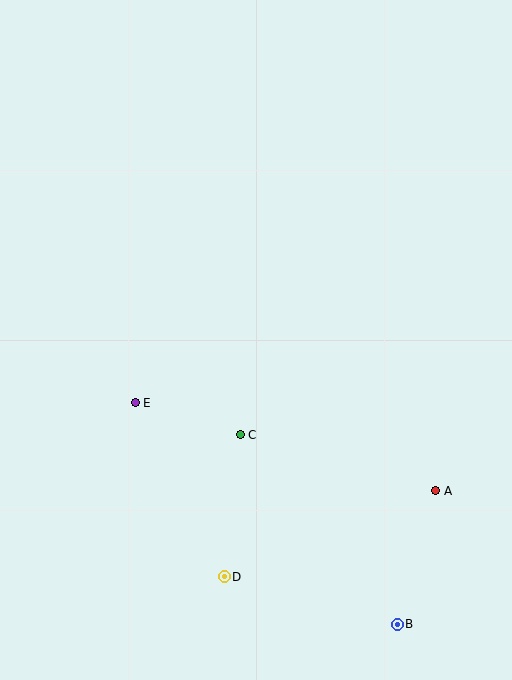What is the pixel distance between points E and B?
The distance between E and B is 343 pixels.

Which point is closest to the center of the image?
Point C at (240, 435) is closest to the center.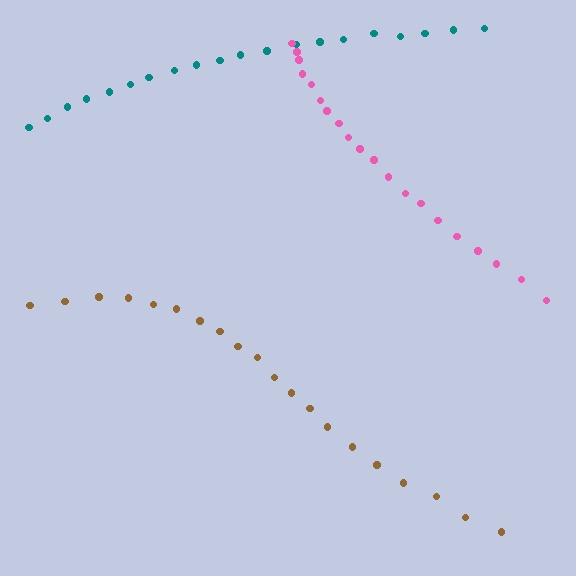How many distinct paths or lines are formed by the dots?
There are 3 distinct paths.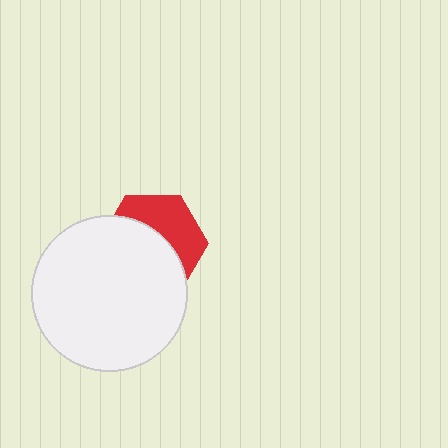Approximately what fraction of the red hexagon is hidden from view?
Roughly 58% of the red hexagon is hidden behind the white circle.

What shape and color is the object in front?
The object in front is a white circle.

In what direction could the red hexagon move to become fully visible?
The red hexagon could move toward the upper-right. That would shift it out from behind the white circle entirely.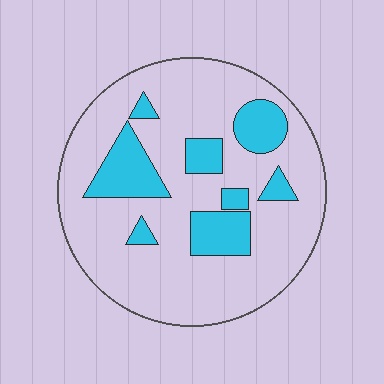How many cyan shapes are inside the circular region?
8.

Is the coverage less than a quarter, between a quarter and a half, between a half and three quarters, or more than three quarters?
Less than a quarter.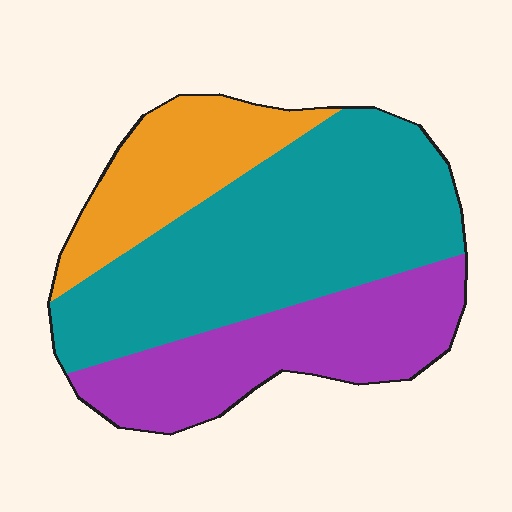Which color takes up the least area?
Orange, at roughly 20%.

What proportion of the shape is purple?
Purple covers around 30% of the shape.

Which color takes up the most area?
Teal, at roughly 50%.